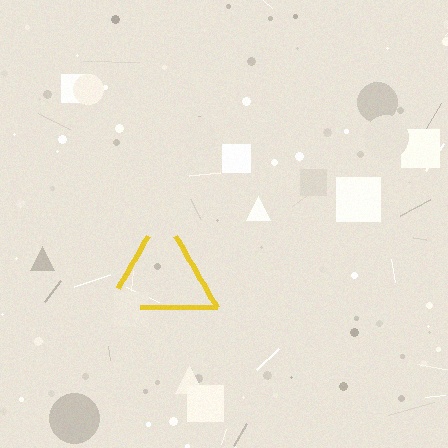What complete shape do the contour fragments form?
The contour fragments form a triangle.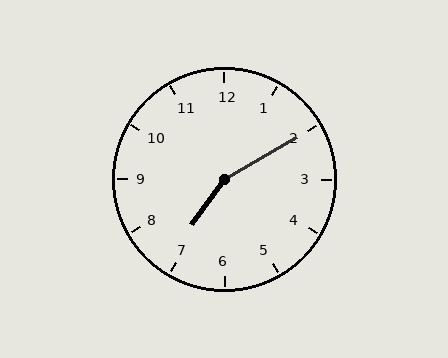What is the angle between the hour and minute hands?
Approximately 155 degrees.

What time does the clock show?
7:10.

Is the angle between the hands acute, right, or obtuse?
It is obtuse.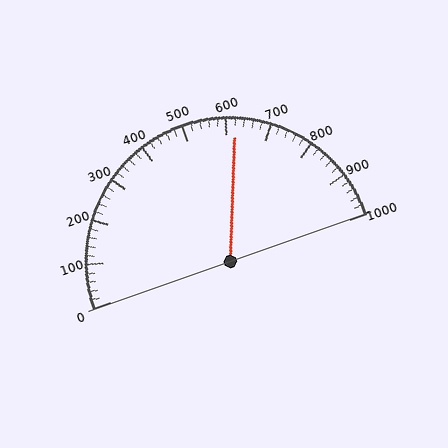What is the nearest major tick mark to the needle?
The nearest major tick mark is 600.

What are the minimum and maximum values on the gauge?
The gauge ranges from 0 to 1000.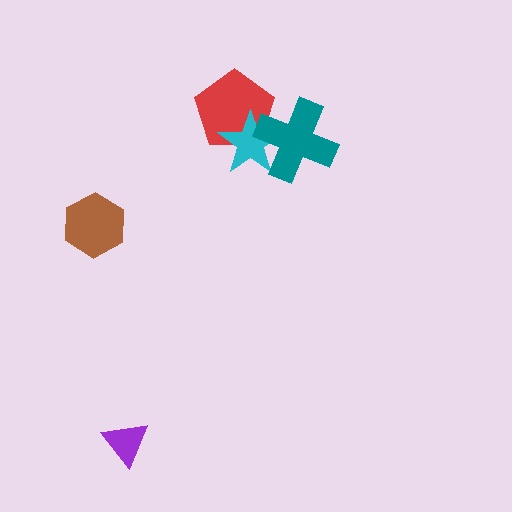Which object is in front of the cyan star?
The teal cross is in front of the cyan star.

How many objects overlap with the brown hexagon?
0 objects overlap with the brown hexagon.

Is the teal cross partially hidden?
No, no other shape covers it.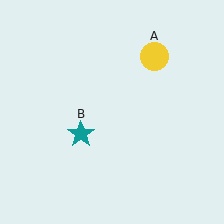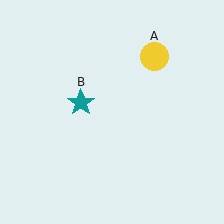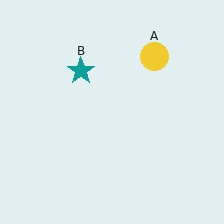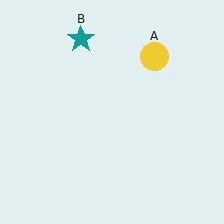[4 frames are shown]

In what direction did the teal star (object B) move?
The teal star (object B) moved up.